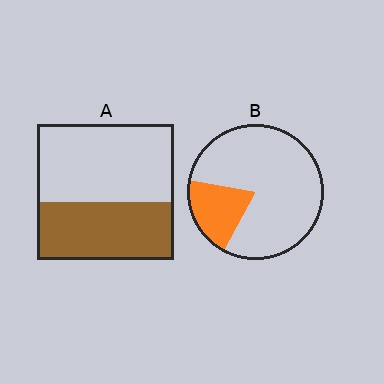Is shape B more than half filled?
No.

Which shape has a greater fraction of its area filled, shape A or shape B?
Shape A.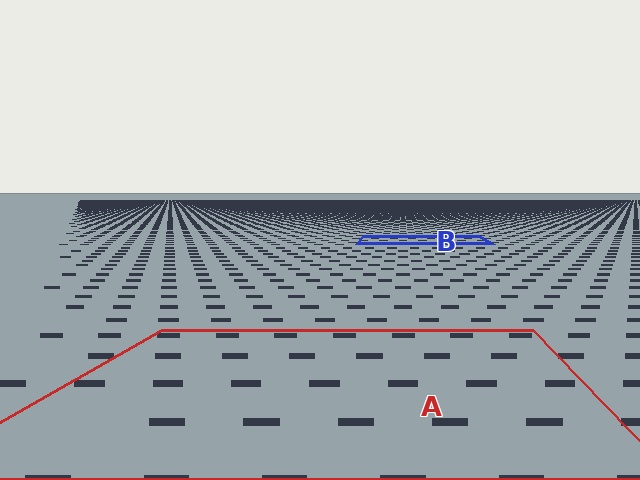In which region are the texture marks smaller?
The texture marks are smaller in region B, because it is farther away.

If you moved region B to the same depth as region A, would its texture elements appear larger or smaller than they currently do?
They would appear larger. At a closer depth, the same texture elements are projected at a bigger on-screen size.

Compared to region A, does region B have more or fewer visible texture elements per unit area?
Region B has more texture elements per unit area — they are packed more densely because it is farther away.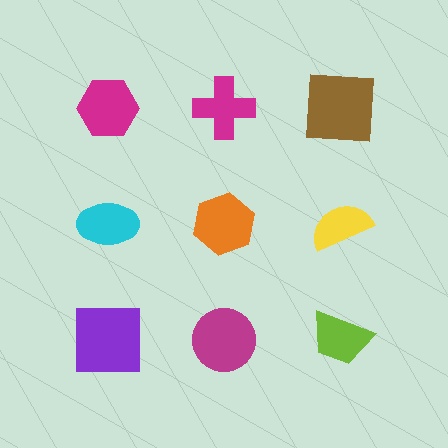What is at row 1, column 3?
A brown square.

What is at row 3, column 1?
A purple square.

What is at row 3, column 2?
A magenta circle.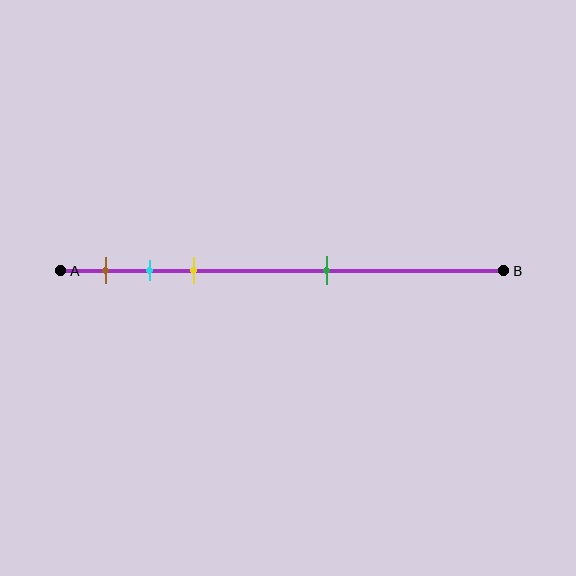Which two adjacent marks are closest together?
The cyan and yellow marks are the closest adjacent pair.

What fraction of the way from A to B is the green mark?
The green mark is approximately 60% (0.6) of the way from A to B.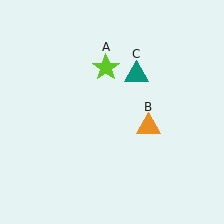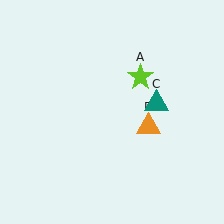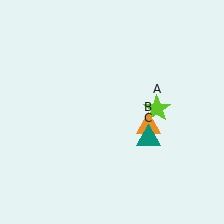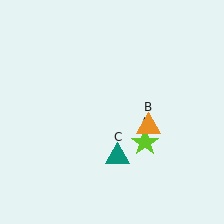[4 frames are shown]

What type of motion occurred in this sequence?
The lime star (object A), teal triangle (object C) rotated clockwise around the center of the scene.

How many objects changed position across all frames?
2 objects changed position: lime star (object A), teal triangle (object C).